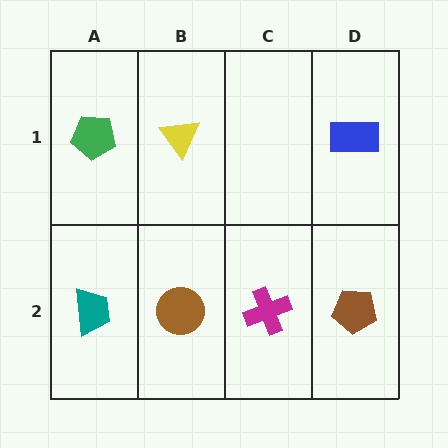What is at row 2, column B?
A brown circle.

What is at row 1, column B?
A yellow triangle.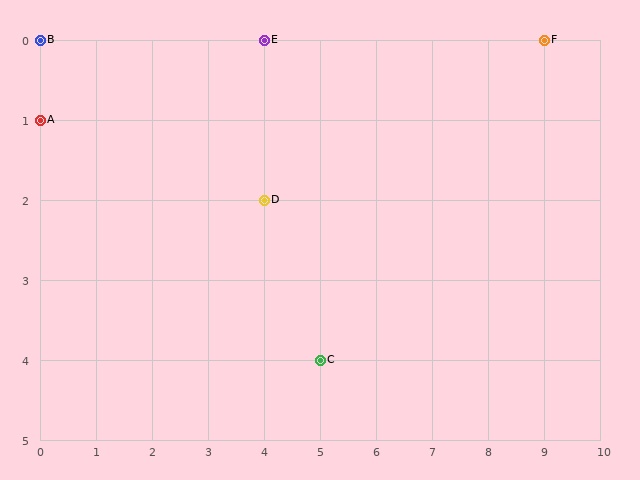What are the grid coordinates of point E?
Point E is at grid coordinates (4, 0).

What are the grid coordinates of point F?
Point F is at grid coordinates (9, 0).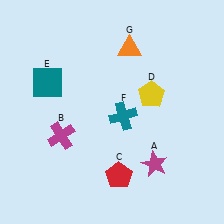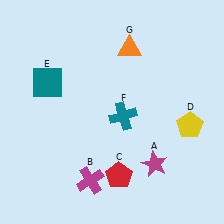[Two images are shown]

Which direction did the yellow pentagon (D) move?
The yellow pentagon (D) moved right.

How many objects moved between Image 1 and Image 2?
2 objects moved between the two images.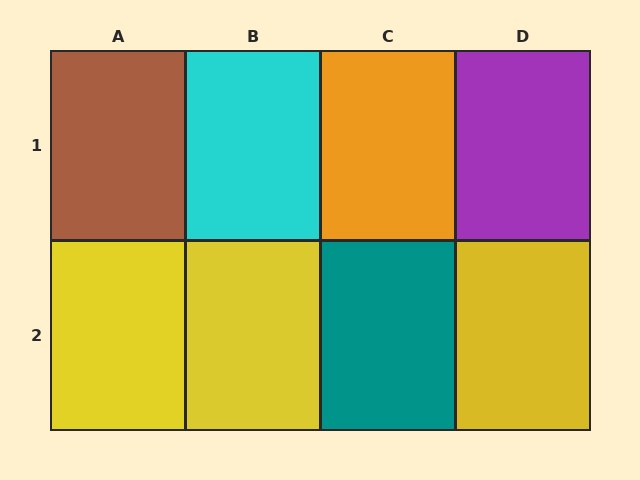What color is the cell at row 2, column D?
Yellow.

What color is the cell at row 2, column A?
Yellow.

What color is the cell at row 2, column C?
Teal.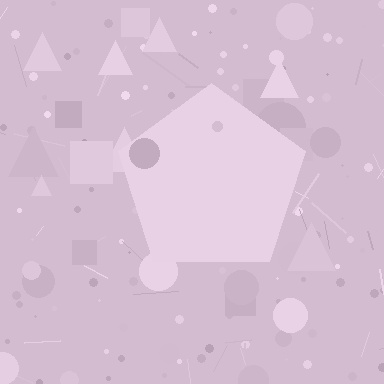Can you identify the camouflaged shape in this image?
The camouflaged shape is a pentagon.